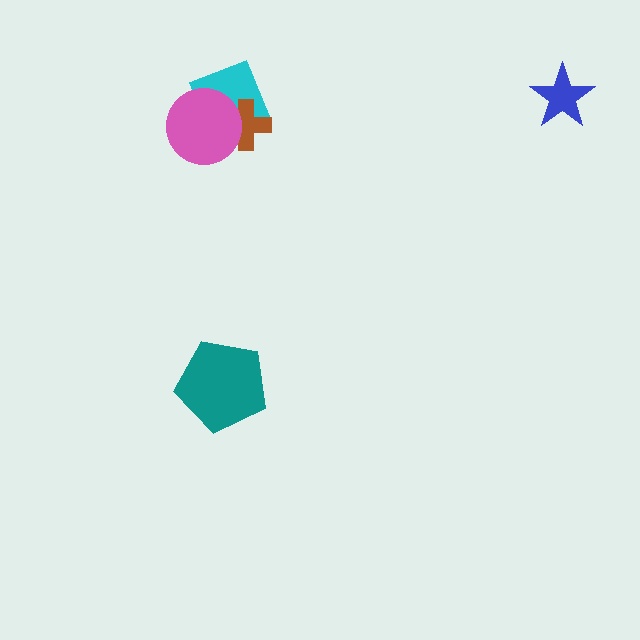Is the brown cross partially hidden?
Yes, it is partially covered by another shape.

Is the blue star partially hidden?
No, no other shape covers it.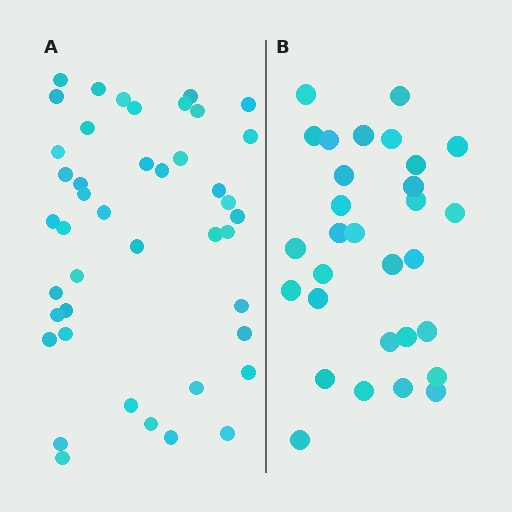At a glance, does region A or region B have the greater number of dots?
Region A (the left region) has more dots.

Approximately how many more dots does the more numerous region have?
Region A has approximately 15 more dots than region B.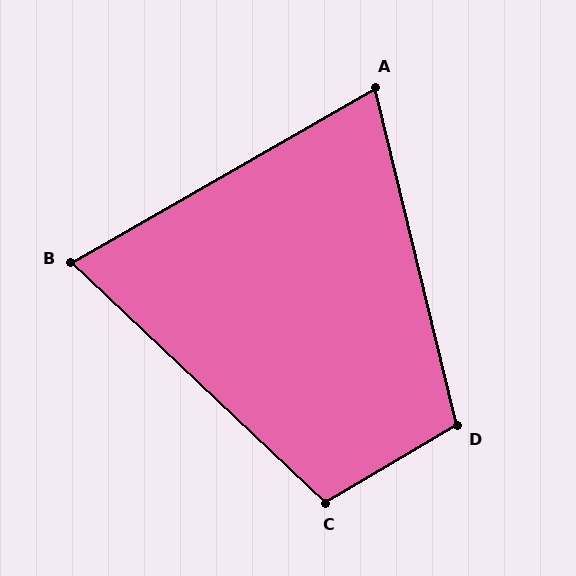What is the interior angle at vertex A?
Approximately 74 degrees (acute).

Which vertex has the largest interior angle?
D, at approximately 107 degrees.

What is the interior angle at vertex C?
Approximately 106 degrees (obtuse).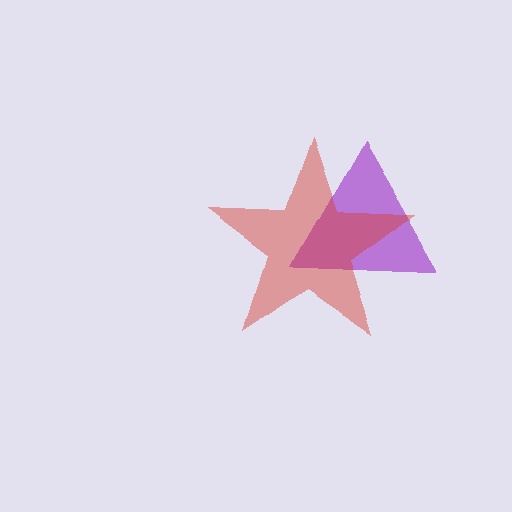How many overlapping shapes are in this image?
There are 2 overlapping shapes in the image.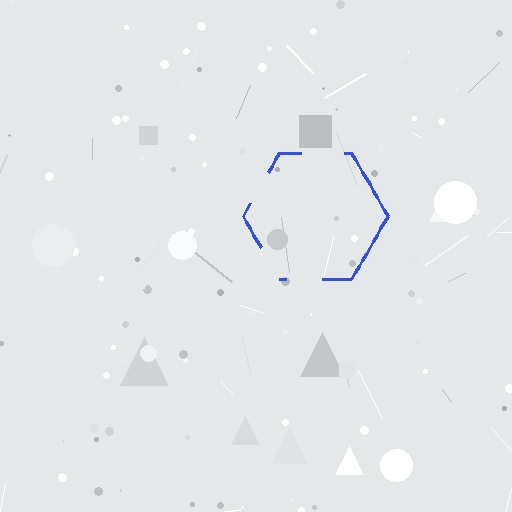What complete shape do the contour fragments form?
The contour fragments form a hexagon.